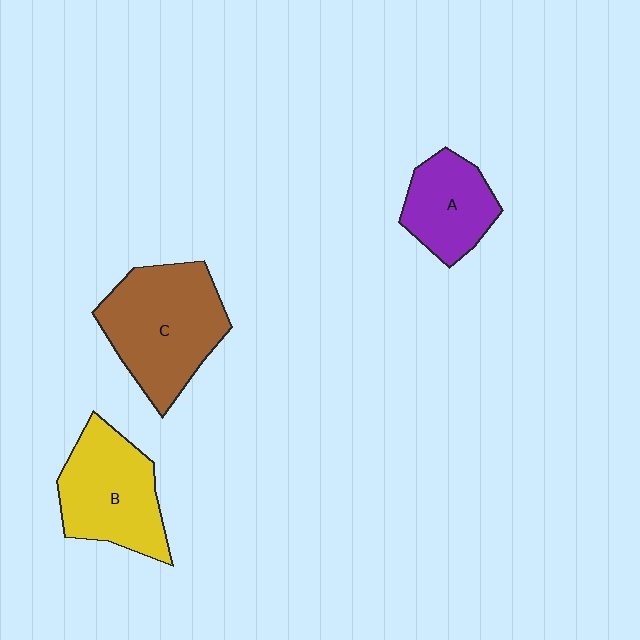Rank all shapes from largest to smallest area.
From largest to smallest: C (brown), B (yellow), A (purple).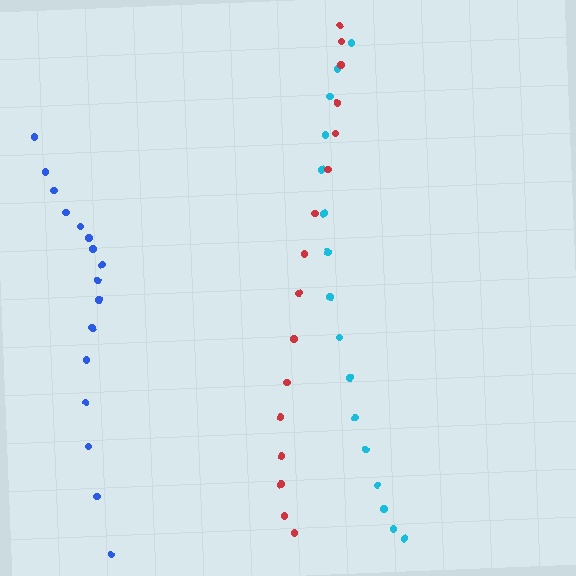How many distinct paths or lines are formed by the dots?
There are 3 distinct paths.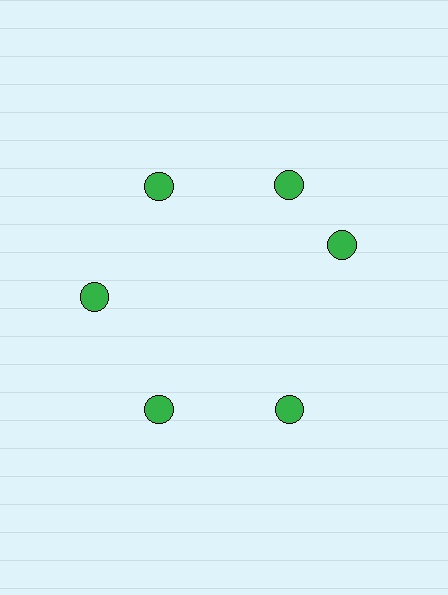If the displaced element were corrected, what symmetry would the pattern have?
It would have 6-fold rotational symmetry — the pattern would map onto itself every 60 degrees.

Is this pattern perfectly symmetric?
No. The 6 green circles are arranged in a ring, but one element near the 3 o'clock position is rotated out of alignment along the ring, breaking the 6-fold rotational symmetry.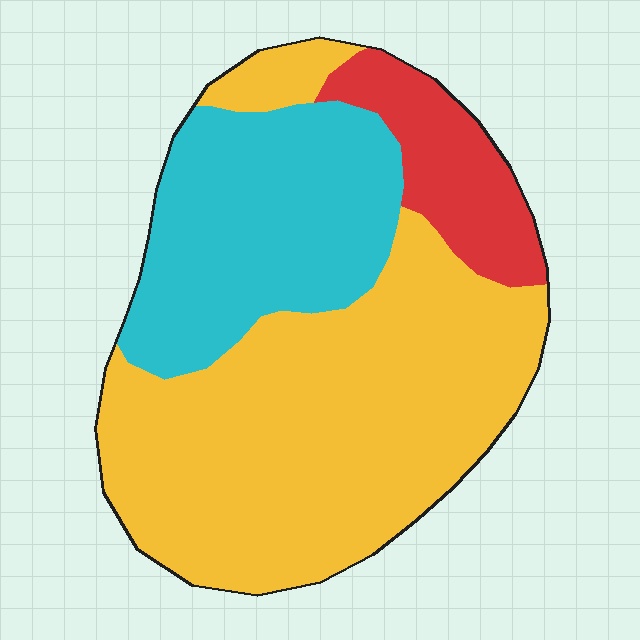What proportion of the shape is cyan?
Cyan covers 30% of the shape.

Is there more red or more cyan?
Cyan.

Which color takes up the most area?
Yellow, at roughly 60%.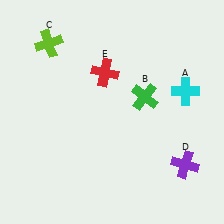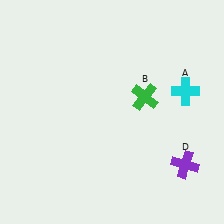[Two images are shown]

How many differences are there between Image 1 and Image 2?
There are 2 differences between the two images.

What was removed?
The lime cross (C), the red cross (E) were removed in Image 2.